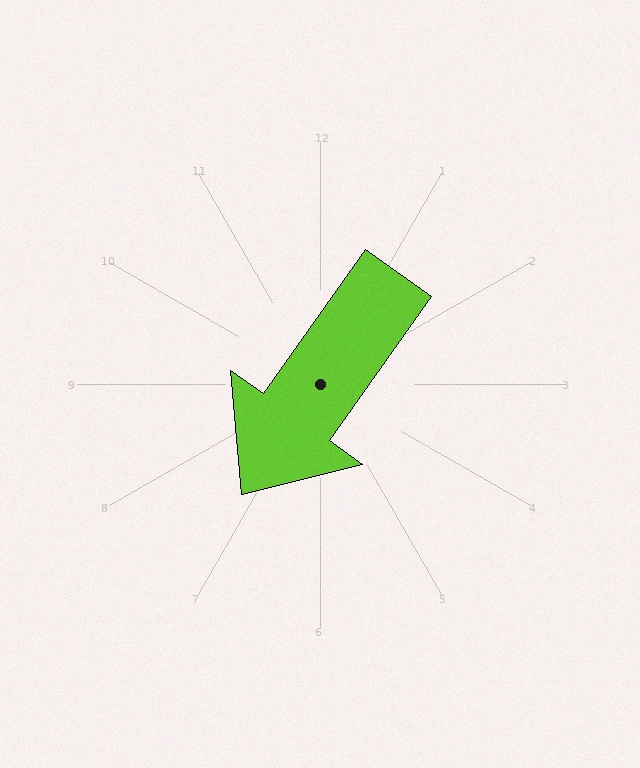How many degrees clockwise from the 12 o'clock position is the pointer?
Approximately 215 degrees.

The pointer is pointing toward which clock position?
Roughly 7 o'clock.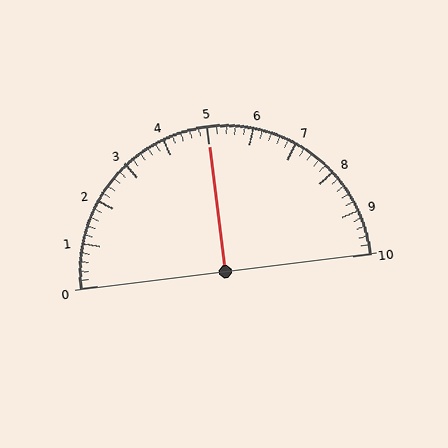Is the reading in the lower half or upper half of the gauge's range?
The reading is in the upper half of the range (0 to 10).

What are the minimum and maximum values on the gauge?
The gauge ranges from 0 to 10.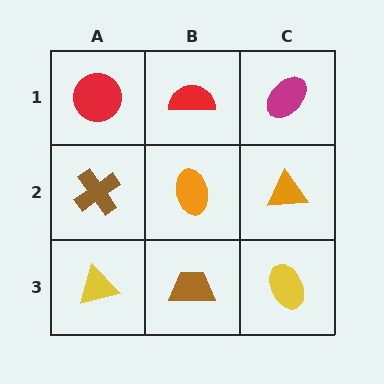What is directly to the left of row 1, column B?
A red circle.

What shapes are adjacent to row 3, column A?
A brown cross (row 2, column A), a brown trapezoid (row 3, column B).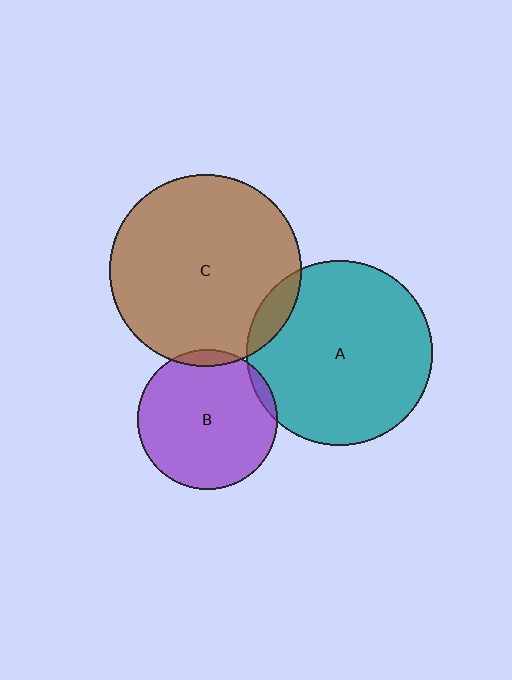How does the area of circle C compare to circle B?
Approximately 1.9 times.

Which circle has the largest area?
Circle C (brown).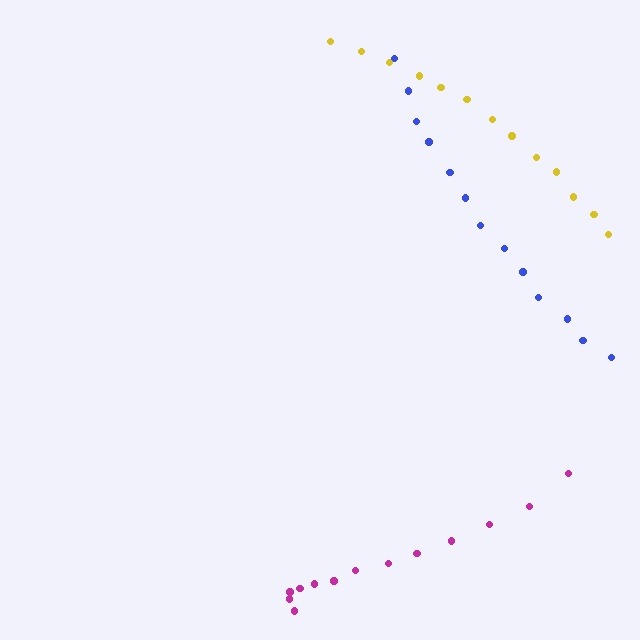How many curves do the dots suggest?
There are 3 distinct paths.